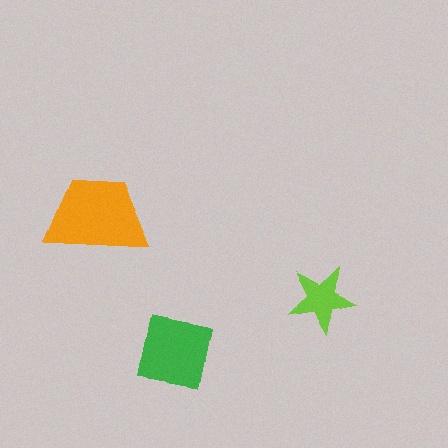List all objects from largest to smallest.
The orange trapezoid, the green square, the lime star.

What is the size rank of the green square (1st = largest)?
2nd.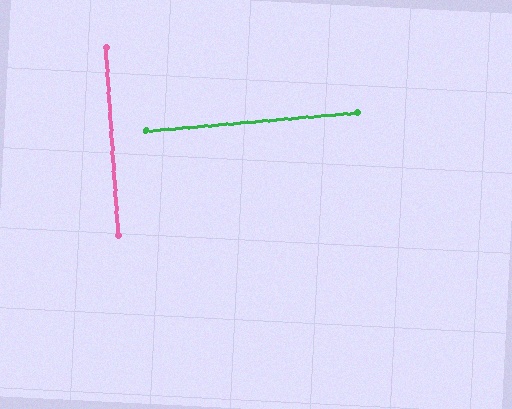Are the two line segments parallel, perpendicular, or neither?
Perpendicular — they meet at approximately 89°.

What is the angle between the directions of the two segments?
Approximately 89 degrees.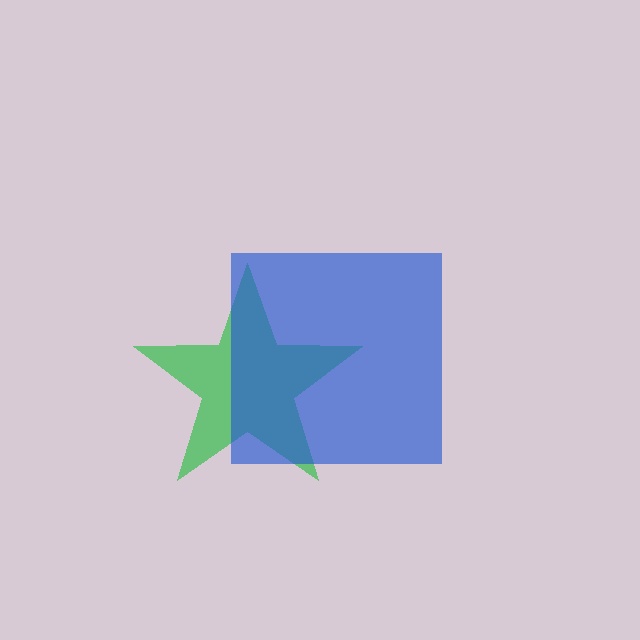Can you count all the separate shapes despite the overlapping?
Yes, there are 2 separate shapes.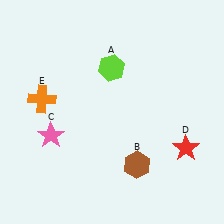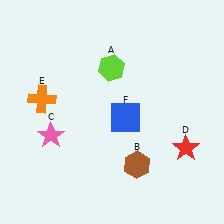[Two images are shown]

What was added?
A blue square (F) was added in Image 2.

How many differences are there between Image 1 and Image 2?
There is 1 difference between the two images.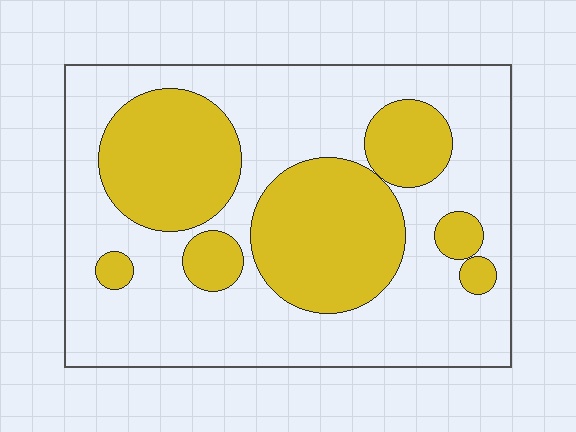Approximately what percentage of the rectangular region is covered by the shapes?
Approximately 35%.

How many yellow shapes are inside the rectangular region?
7.